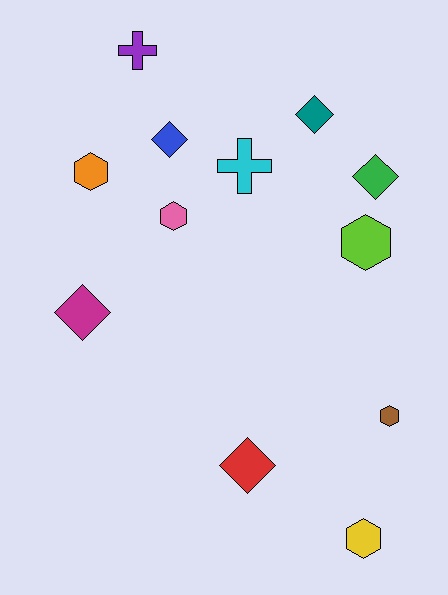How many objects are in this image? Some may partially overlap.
There are 12 objects.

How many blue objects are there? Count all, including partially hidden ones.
There is 1 blue object.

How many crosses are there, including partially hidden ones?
There are 2 crosses.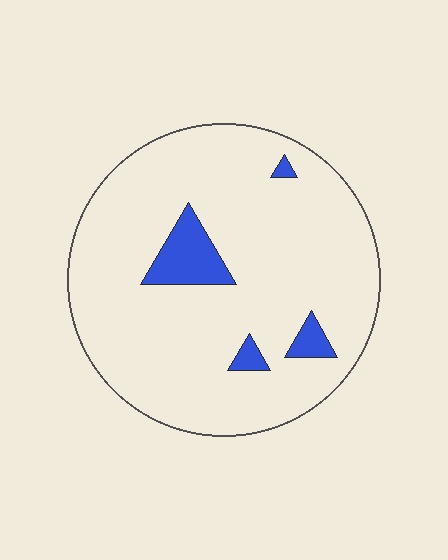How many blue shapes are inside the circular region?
4.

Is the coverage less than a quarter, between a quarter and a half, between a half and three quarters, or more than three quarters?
Less than a quarter.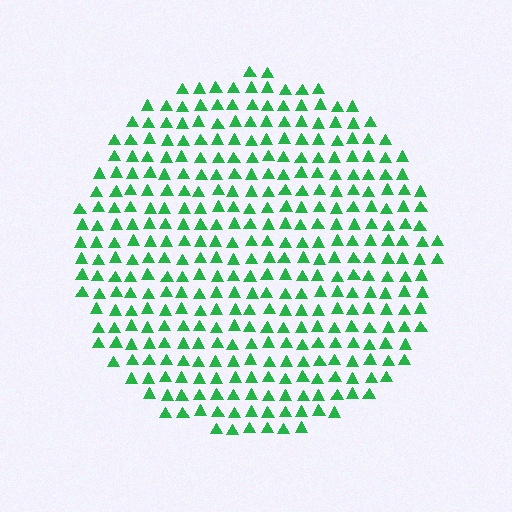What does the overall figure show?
The overall figure shows a circle.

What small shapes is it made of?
It is made of small triangles.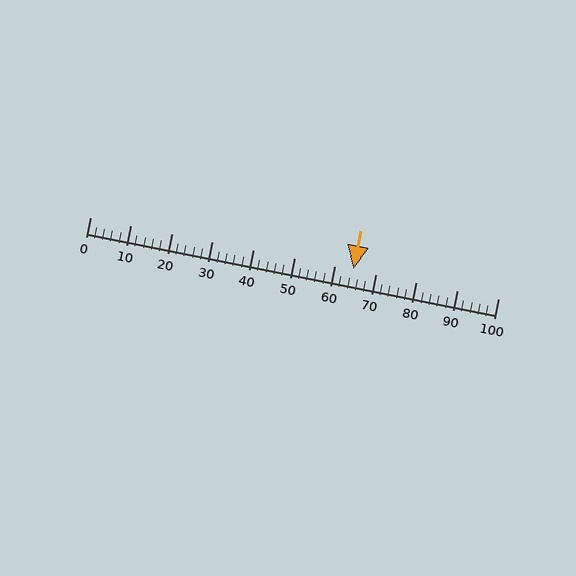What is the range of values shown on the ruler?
The ruler shows values from 0 to 100.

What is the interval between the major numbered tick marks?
The major tick marks are spaced 10 units apart.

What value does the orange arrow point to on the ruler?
The orange arrow points to approximately 64.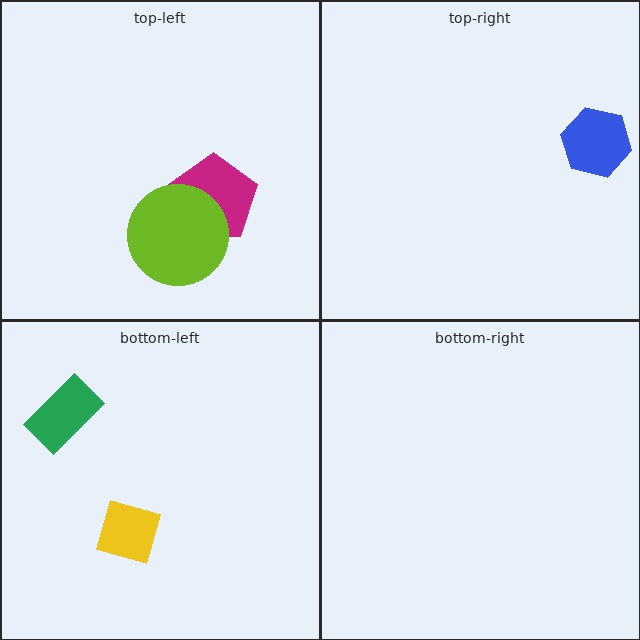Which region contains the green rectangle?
The bottom-left region.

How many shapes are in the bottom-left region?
2.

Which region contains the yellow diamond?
The bottom-left region.